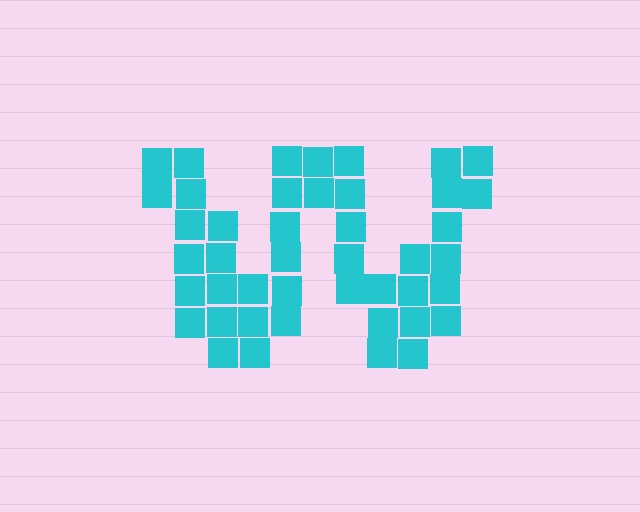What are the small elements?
The small elements are squares.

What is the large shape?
The large shape is the letter W.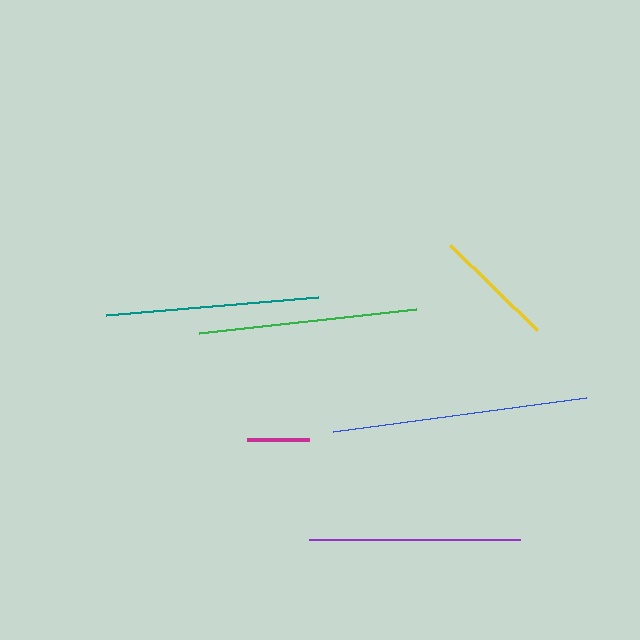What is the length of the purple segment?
The purple segment is approximately 211 pixels long.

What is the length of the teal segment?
The teal segment is approximately 213 pixels long.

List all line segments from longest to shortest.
From longest to shortest: blue, green, teal, purple, yellow, magenta.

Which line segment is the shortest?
The magenta line is the shortest at approximately 62 pixels.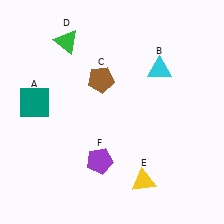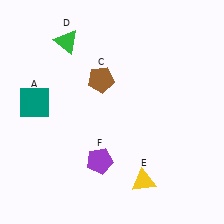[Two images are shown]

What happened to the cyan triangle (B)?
The cyan triangle (B) was removed in Image 2. It was in the top-right area of Image 1.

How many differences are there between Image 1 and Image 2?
There is 1 difference between the two images.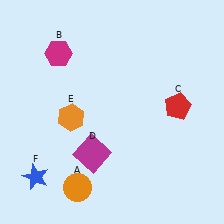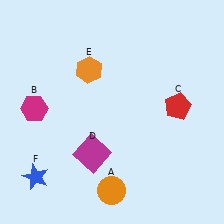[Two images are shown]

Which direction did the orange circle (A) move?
The orange circle (A) moved right.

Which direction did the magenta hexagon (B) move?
The magenta hexagon (B) moved down.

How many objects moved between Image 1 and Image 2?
3 objects moved between the two images.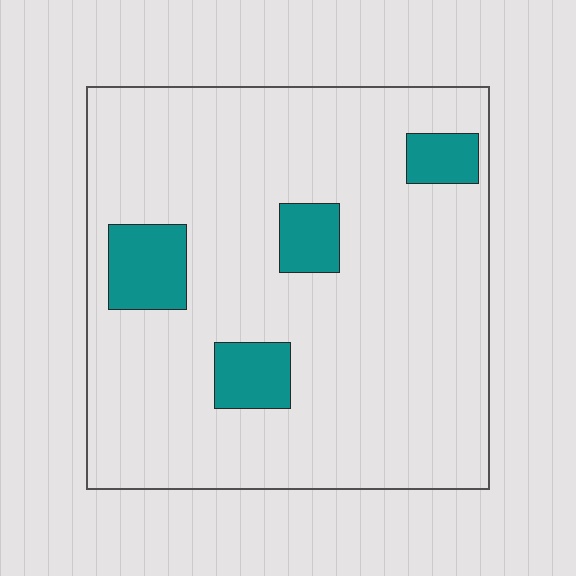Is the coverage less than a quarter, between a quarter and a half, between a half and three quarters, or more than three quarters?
Less than a quarter.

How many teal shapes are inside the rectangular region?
4.